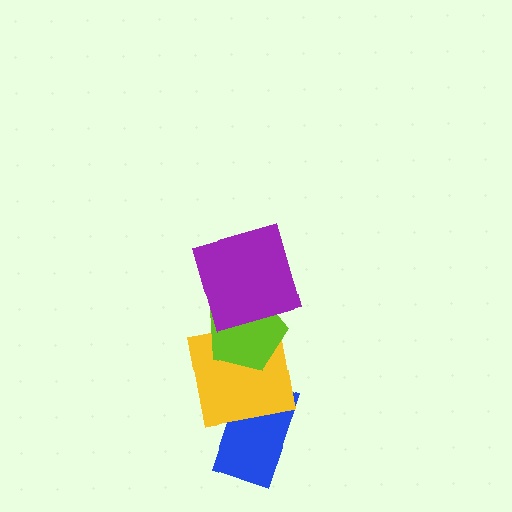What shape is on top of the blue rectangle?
The yellow square is on top of the blue rectangle.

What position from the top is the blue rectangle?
The blue rectangle is 4th from the top.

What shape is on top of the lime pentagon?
The purple square is on top of the lime pentagon.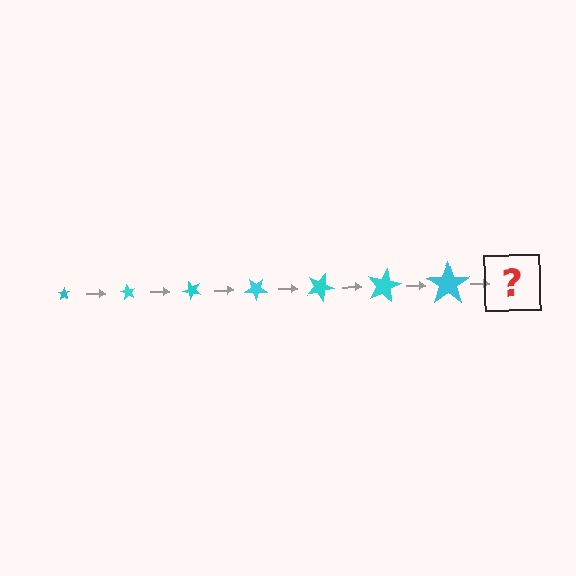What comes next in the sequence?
The next element should be a star, larger than the previous one and rotated 420 degrees from the start.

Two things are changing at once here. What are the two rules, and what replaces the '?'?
The two rules are that the star grows larger each step and it rotates 60 degrees each step. The '?' should be a star, larger than the previous one and rotated 420 degrees from the start.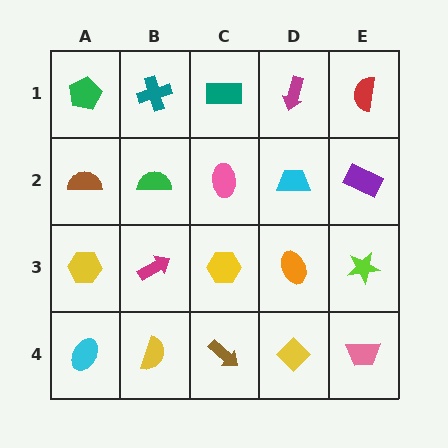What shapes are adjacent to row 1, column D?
A cyan trapezoid (row 2, column D), a teal rectangle (row 1, column C), a red semicircle (row 1, column E).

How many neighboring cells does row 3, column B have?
4.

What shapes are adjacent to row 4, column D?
An orange ellipse (row 3, column D), a brown arrow (row 4, column C), a pink trapezoid (row 4, column E).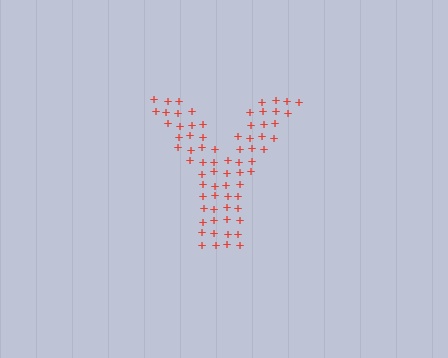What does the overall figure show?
The overall figure shows the letter Y.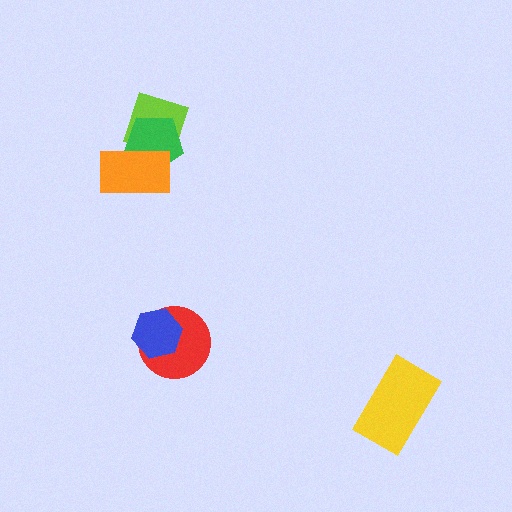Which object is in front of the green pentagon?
The orange rectangle is in front of the green pentagon.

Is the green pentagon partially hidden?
Yes, it is partially covered by another shape.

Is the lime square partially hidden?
Yes, it is partially covered by another shape.